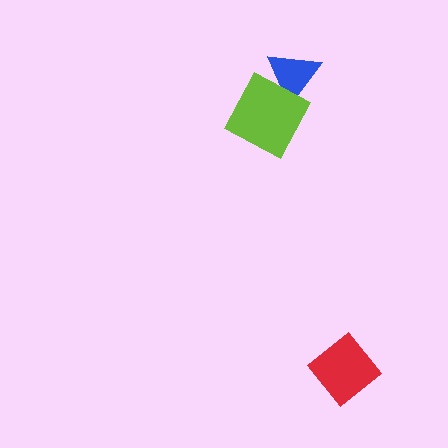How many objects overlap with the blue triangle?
1 object overlaps with the blue triangle.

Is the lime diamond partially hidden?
No, no other shape covers it.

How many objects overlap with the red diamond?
0 objects overlap with the red diamond.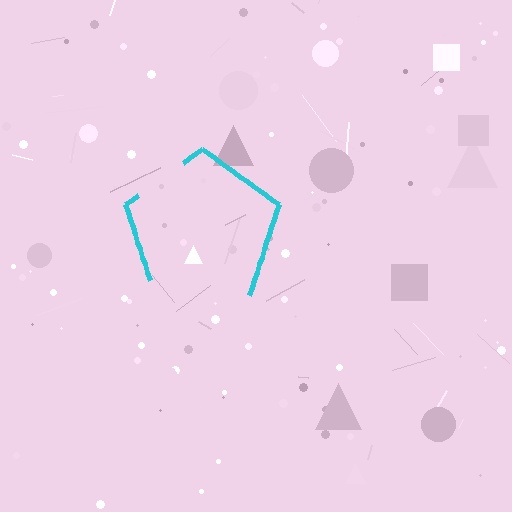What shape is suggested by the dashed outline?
The dashed outline suggests a pentagon.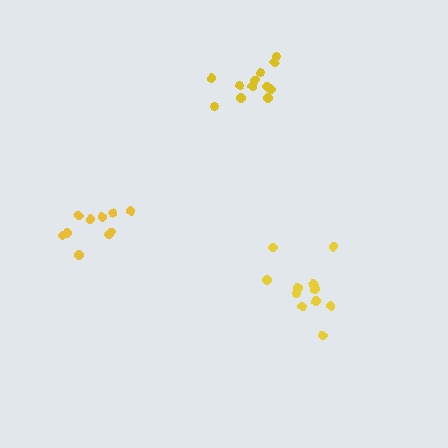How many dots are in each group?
Group 1: 10 dots, Group 2: 12 dots, Group 3: 11 dots (33 total).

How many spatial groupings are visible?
There are 3 spatial groupings.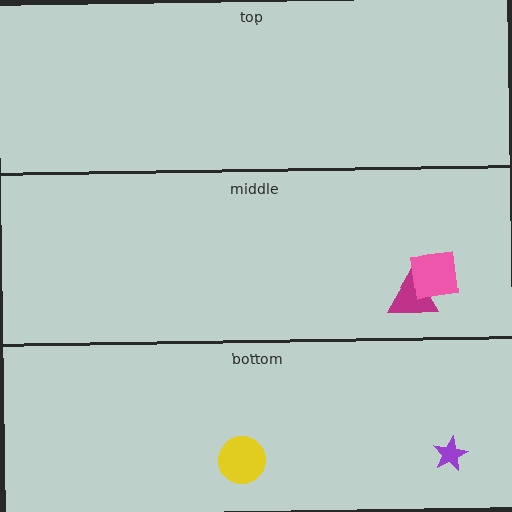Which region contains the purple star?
The bottom region.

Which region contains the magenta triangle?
The middle region.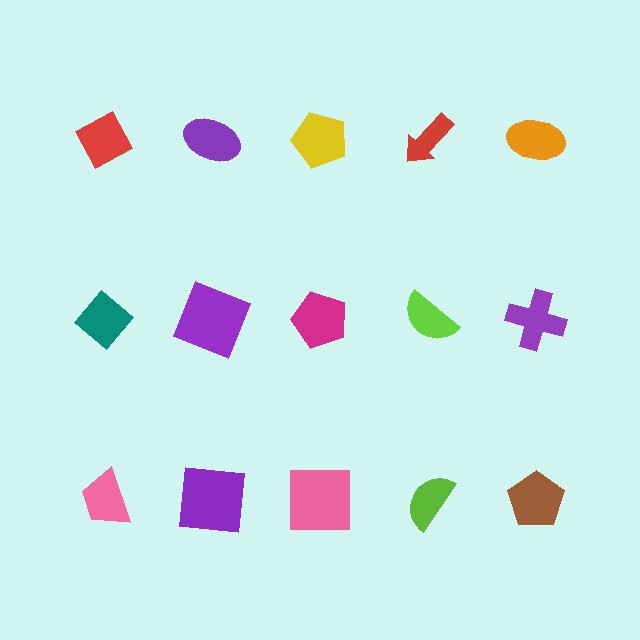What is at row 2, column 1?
A teal diamond.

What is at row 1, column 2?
A purple ellipse.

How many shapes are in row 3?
5 shapes.